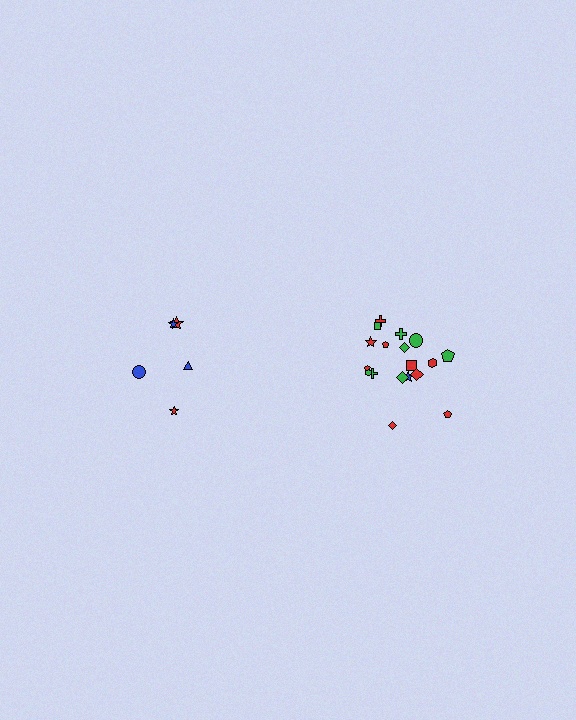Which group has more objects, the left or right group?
The right group.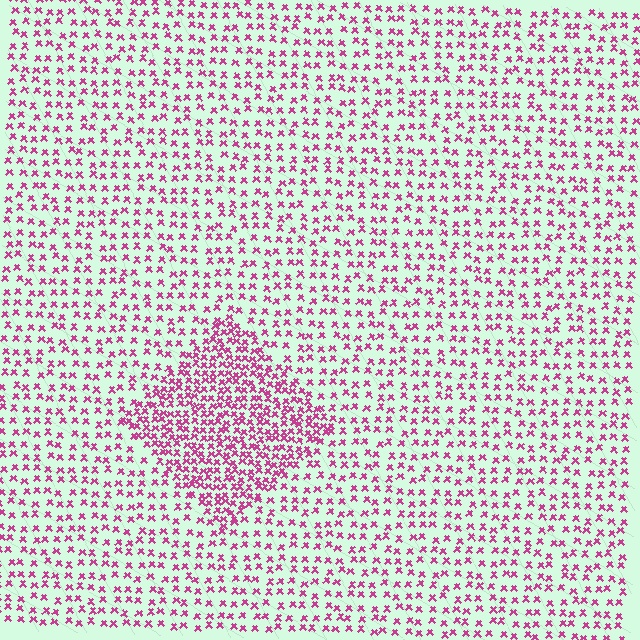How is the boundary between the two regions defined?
The boundary is defined by a change in element density (approximately 2.1x ratio). All elements are the same color, size, and shape.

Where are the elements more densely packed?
The elements are more densely packed inside the diamond boundary.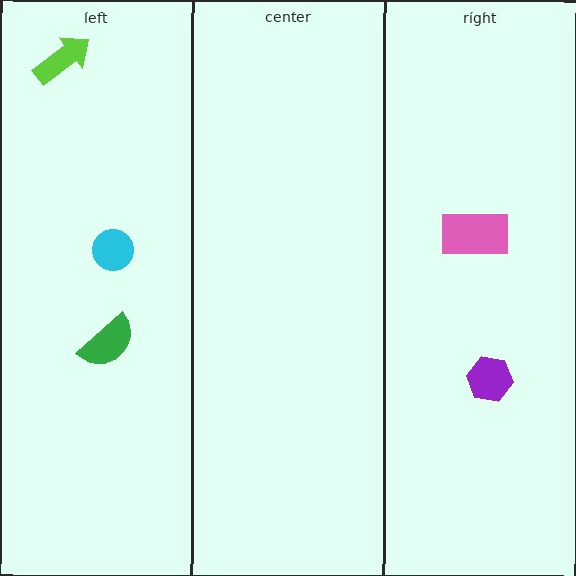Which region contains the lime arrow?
The left region.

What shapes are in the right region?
The purple hexagon, the pink rectangle.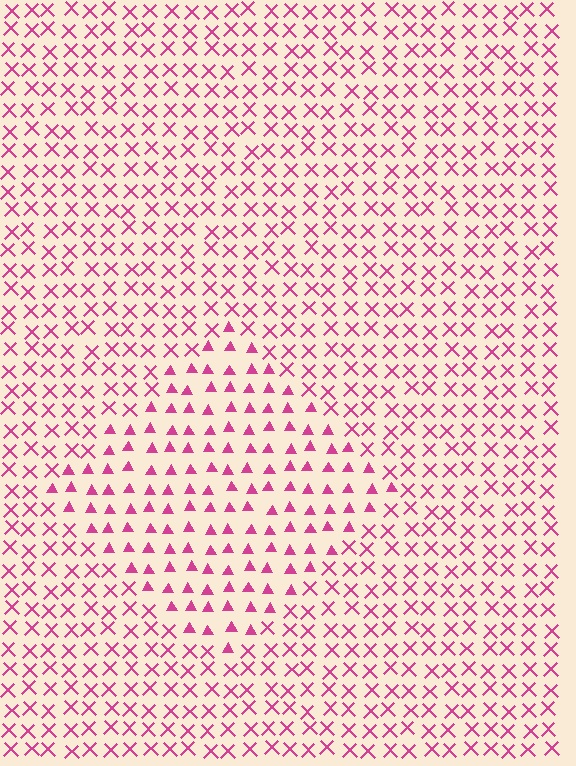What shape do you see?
I see a diamond.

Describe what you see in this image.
The image is filled with small magenta elements arranged in a uniform grid. A diamond-shaped region contains triangles, while the surrounding area contains X marks. The boundary is defined purely by the change in element shape.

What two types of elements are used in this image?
The image uses triangles inside the diamond region and X marks outside it.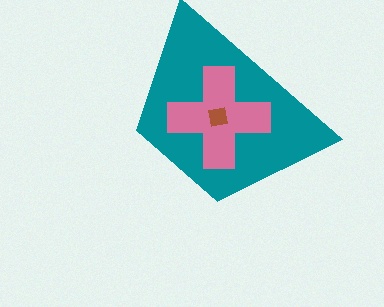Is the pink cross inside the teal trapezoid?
Yes.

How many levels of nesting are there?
3.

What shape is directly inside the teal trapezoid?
The pink cross.